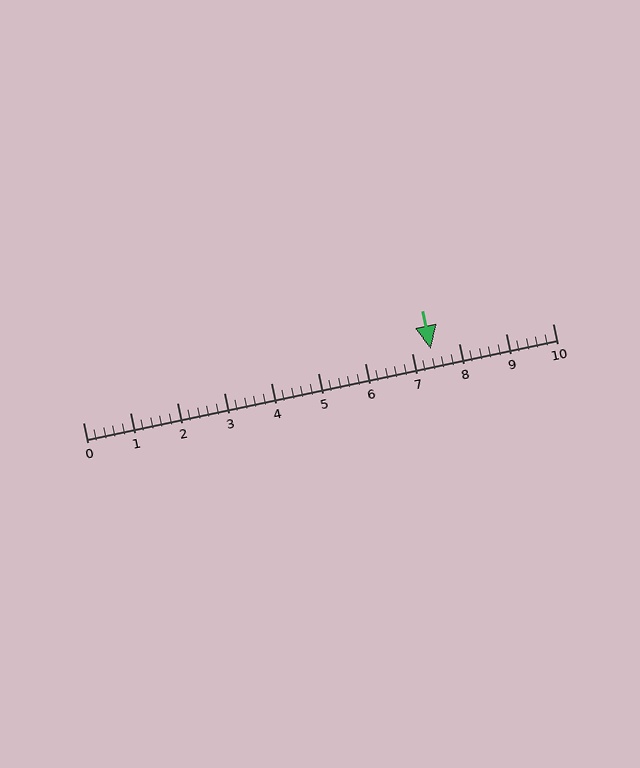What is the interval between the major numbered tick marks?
The major tick marks are spaced 1 units apart.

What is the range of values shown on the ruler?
The ruler shows values from 0 to 10.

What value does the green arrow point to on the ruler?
The green arrow points to approximately 7.4.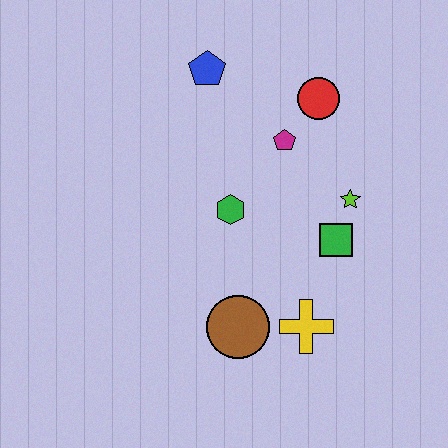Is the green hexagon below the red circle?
Yes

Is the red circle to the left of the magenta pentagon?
No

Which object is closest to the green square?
The lime star is closest to the green square.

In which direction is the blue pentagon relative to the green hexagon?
The blue pentagon is above the green hexagon.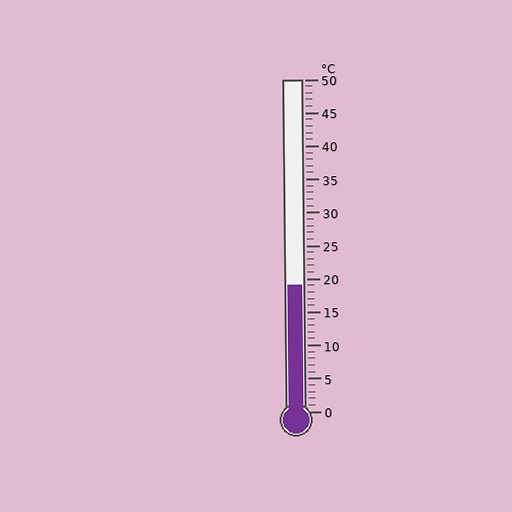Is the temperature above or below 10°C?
The temperature is above 10°C.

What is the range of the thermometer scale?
The thermometer scale ranges from 0°C to 50°C.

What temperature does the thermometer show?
The thermometer shows approximately 19°C.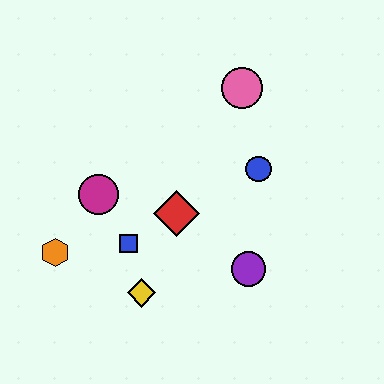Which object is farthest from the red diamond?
The pink circle is farthest from the red diamond.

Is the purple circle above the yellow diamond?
Yes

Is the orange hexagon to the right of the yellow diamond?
No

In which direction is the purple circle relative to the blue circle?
The purple circle is below the blue circle.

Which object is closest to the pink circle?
The blue circle is closest to the pink circle.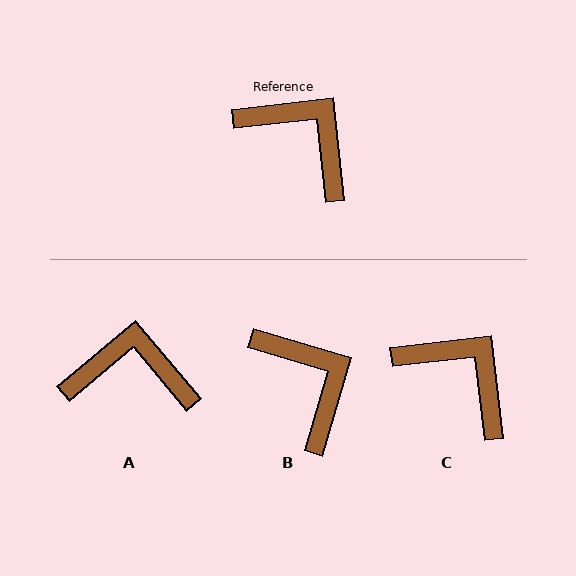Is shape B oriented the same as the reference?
No, it is off by about 23 degrees.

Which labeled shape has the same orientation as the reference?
C.